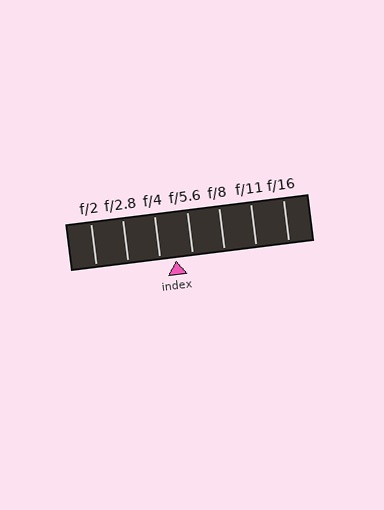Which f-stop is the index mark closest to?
The index mark is closest to f/4.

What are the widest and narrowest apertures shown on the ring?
The widest aperture shown is f/2 and the narrowest is f/16.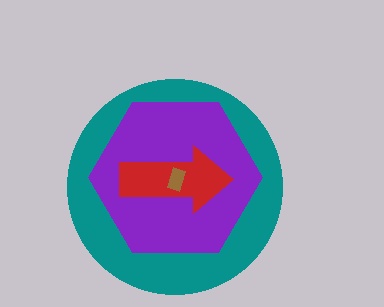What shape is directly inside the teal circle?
The purple hexagon.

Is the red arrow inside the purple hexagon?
Yes.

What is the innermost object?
The brown rectangle.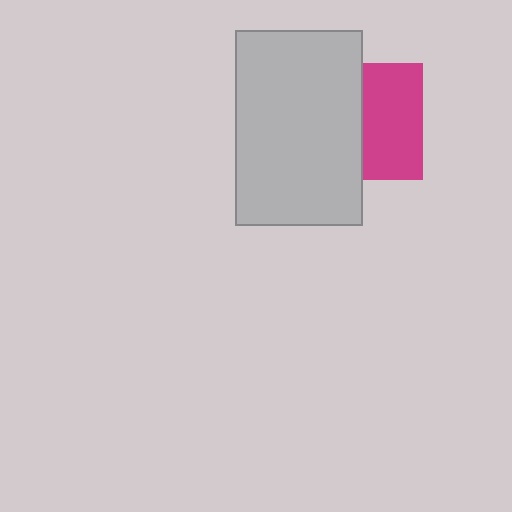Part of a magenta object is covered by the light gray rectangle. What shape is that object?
It is a square.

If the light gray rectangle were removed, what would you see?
You would see the complete magenta square.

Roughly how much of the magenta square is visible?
About half of it is visible (roughly 51%).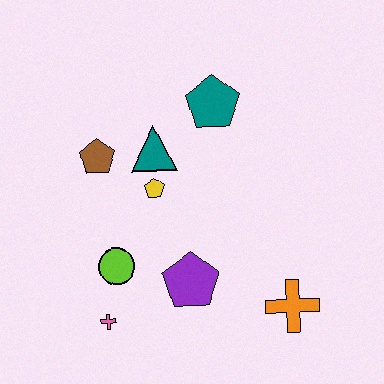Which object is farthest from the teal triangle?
The orange cross is farthest from the teal triangle.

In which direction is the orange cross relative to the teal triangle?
The orange cross is below the teal triangle.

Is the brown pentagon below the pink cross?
No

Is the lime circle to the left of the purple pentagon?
Yes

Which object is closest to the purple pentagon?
The lime circle is closest to the purple pentagon.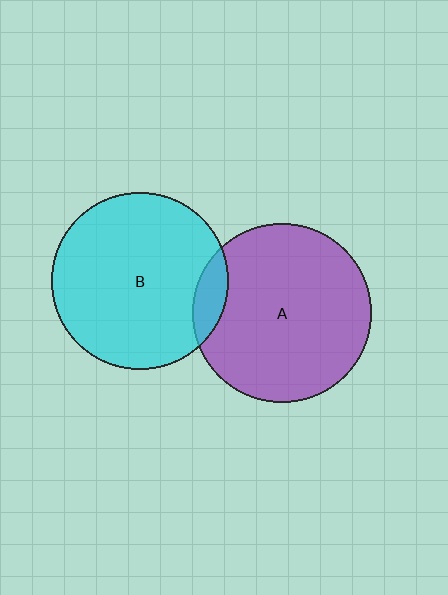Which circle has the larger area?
Circle A (purple).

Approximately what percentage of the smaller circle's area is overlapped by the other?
Approximately 10%.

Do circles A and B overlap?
Yes.